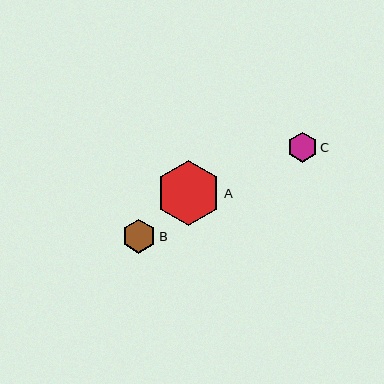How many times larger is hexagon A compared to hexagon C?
Hexagon A is approximately 2.2 times the size of hexagon C.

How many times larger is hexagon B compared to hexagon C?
Hexagon B is approximately 1.1 times the size of hexagon C.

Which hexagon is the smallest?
Hexagon C is the smallest with a size of approximately 30 pixels.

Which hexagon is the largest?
Hexagon A is the largest with a size of approximately 65 pixels.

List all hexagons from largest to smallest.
From largest to smallest: A, B, C.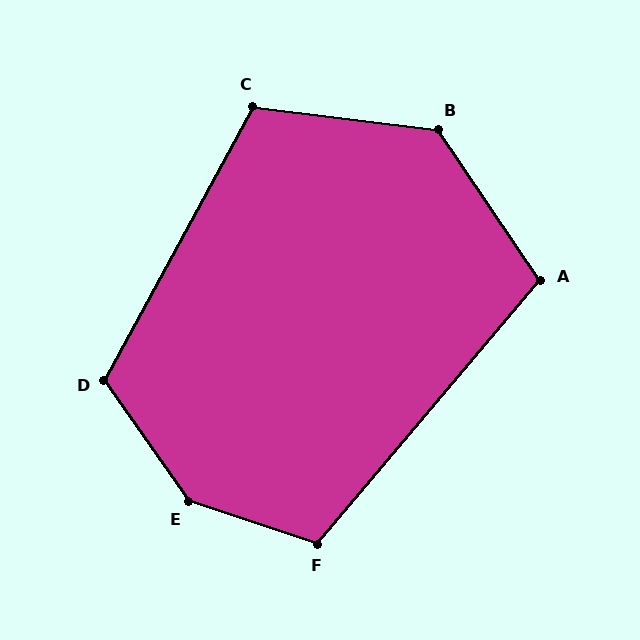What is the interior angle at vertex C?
Approximately 111 degrees (obtuse).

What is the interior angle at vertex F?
Approximately 112 degrees (obtuse).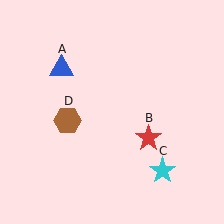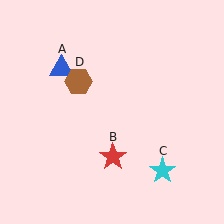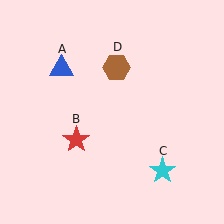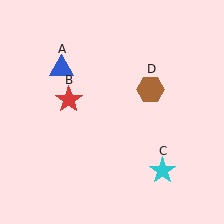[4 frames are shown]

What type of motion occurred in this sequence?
The red star (object B), brown hexagon (object D) rotated clockwise around the center of the scene.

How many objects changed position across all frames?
2 objects changed position: red star (object B), brown hexagon (object D).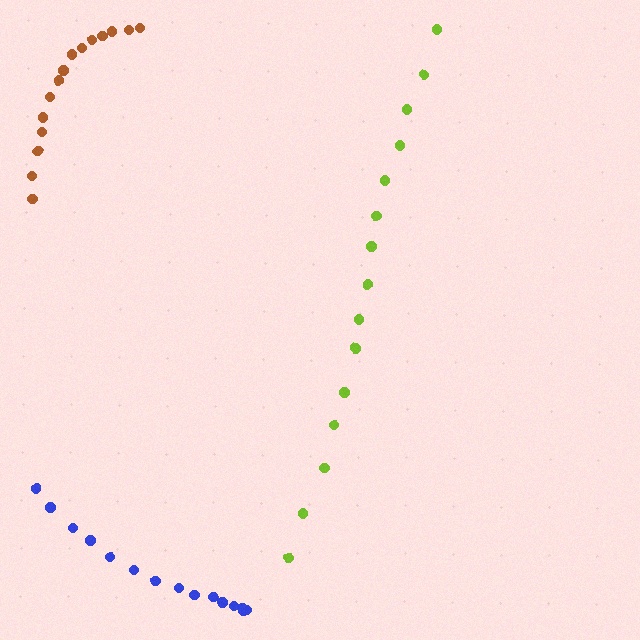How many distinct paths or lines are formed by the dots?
There are 3 distinct paths.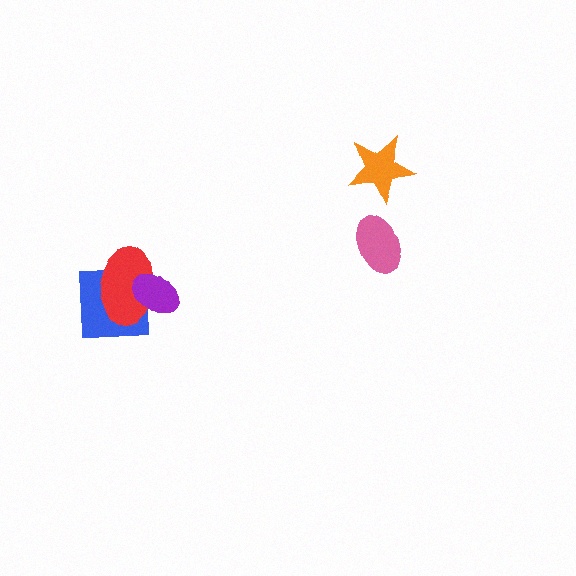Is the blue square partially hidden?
Yes, it is partially covered by another shape.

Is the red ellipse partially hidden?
Yes, it is partially covered by another shape.